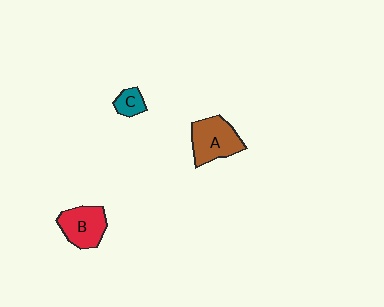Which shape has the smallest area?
Shape C (teal).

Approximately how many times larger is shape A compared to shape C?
Approximately 2.7 times.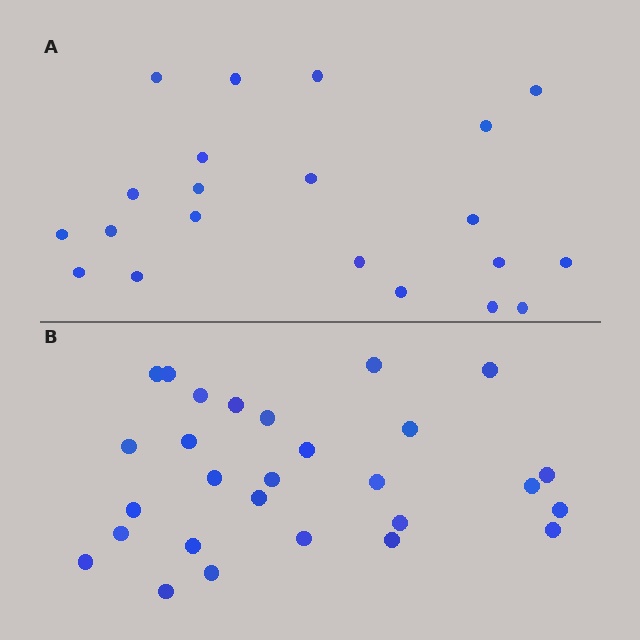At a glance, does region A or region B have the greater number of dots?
Region B (the bottom region) has more dots.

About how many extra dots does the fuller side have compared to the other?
Region B has roughly 8 or so more dots than region A.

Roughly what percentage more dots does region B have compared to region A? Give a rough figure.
About 35% more.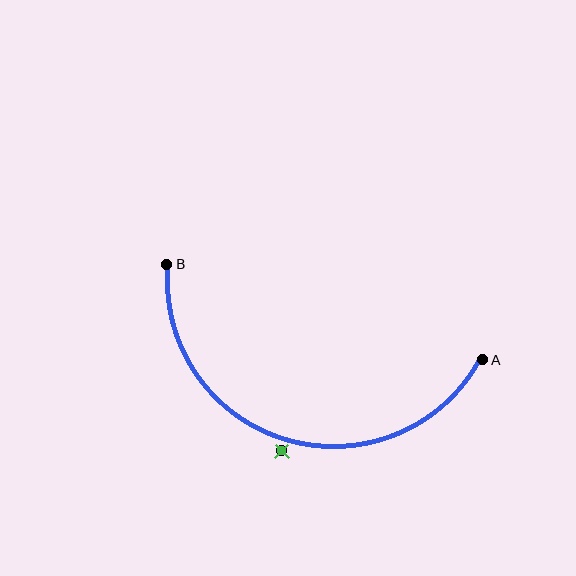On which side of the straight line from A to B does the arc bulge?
The arc bulges below the straight line connecting A and B.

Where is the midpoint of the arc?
The arc midpoint is the point on the curve farthest from the straight line joining A and B. It sits below that line.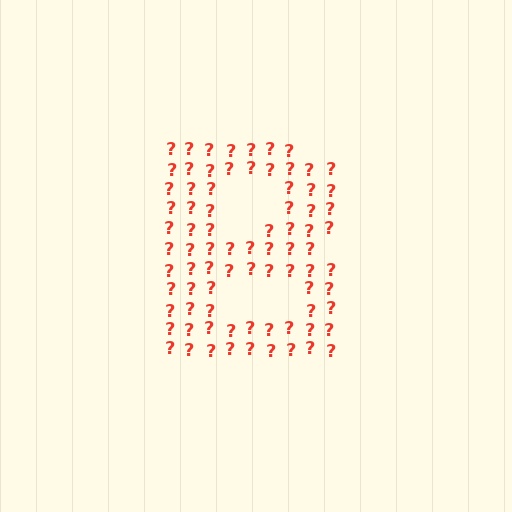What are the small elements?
The small elements are question marks.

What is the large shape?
The large shape is the letter B.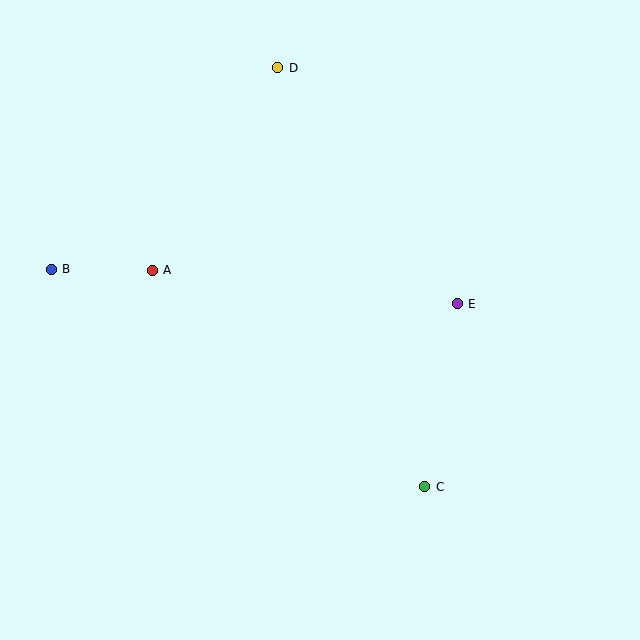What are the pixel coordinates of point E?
Point E is at (457, 304).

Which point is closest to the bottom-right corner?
Point C is closest to the bottom-right corner.